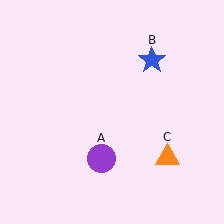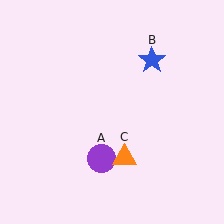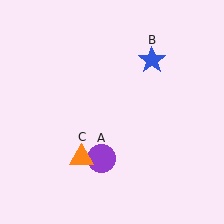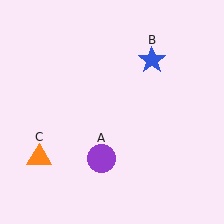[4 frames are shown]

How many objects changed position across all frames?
1 object changed position: orange triangle (object C).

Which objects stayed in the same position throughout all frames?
Purple circle (object A) and blue star (object B) remained stationary.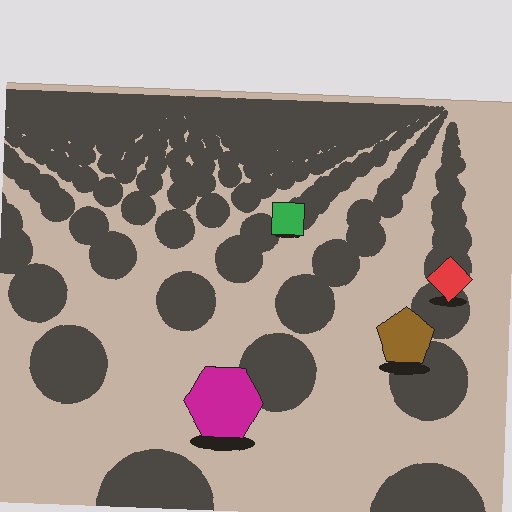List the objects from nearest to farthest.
From nearest to farthest: the magenta hexagon, the brown pentagon, the red diamond, the green square.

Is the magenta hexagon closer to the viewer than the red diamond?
Yes. The magenta hexagon is closer — you can tell from the texture gradient: the ground texture is coarser near it.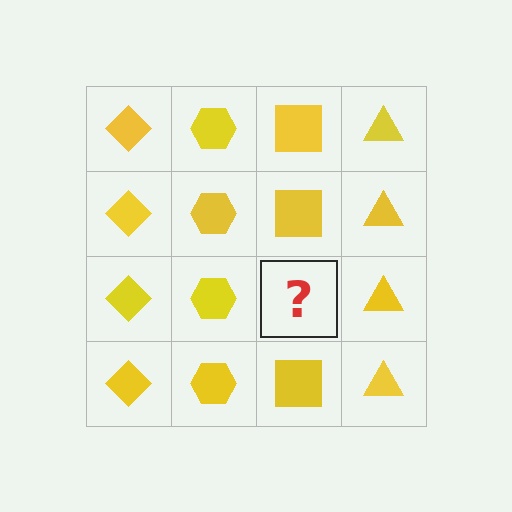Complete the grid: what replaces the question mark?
The question mark should be replaced with a yellow square.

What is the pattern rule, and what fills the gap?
The rule is that each column has a consistent shape. The gap should be filled with a yellow square.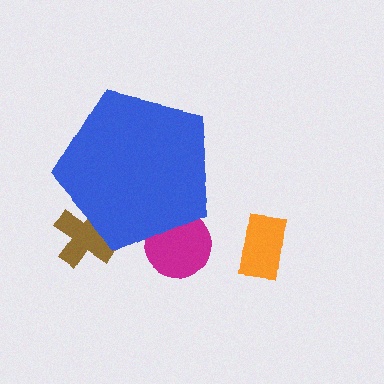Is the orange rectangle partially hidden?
No, the orange rectangle is fully visible.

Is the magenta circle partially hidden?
Yes, the magenta circle is partially hidden behind the blue pentagon.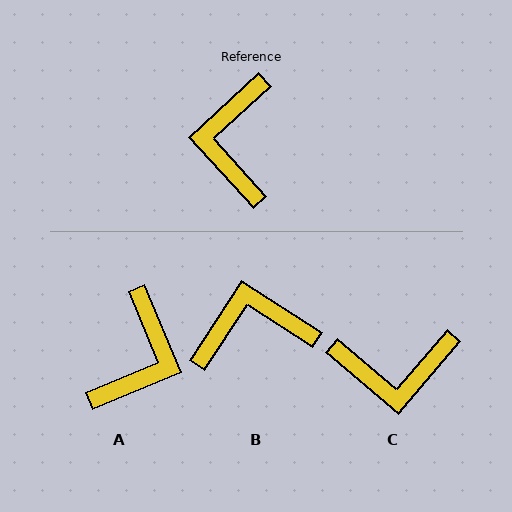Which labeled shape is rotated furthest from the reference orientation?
A, about 159 degrees away.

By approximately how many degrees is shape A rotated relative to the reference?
Approximately 159 degrees counter-clockwise.